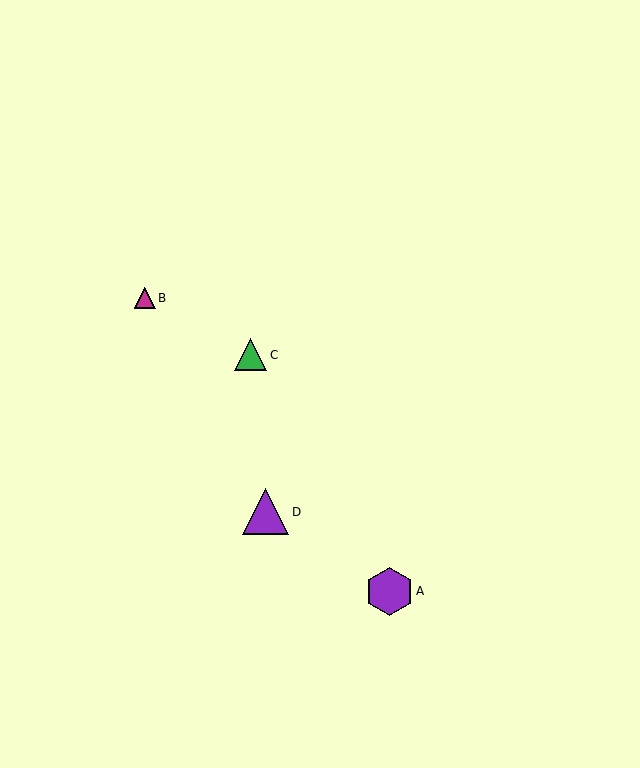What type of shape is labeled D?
Shape D is a purple triangle.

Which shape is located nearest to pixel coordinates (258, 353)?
The green triangle (labeled C) at (251, 355) is nearest to that location.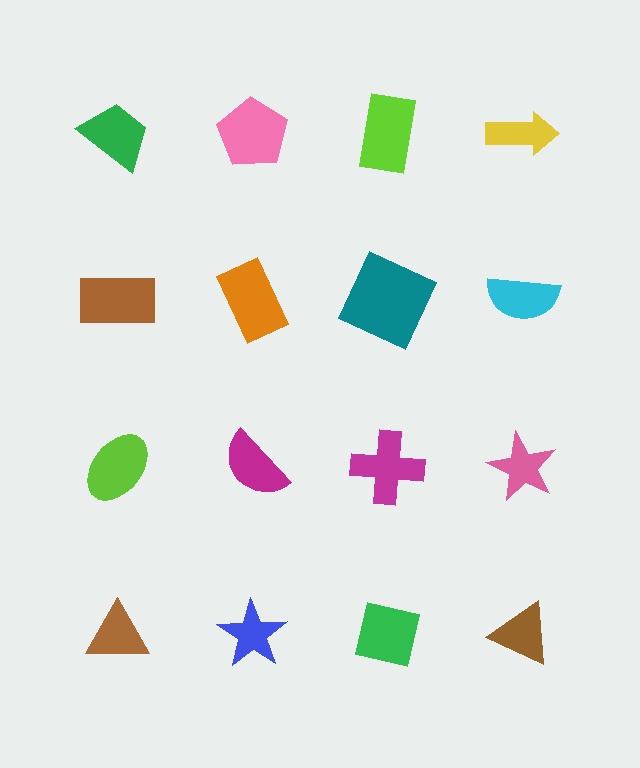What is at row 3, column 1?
A lime ellipse.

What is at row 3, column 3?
A magenta cross.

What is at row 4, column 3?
A green square.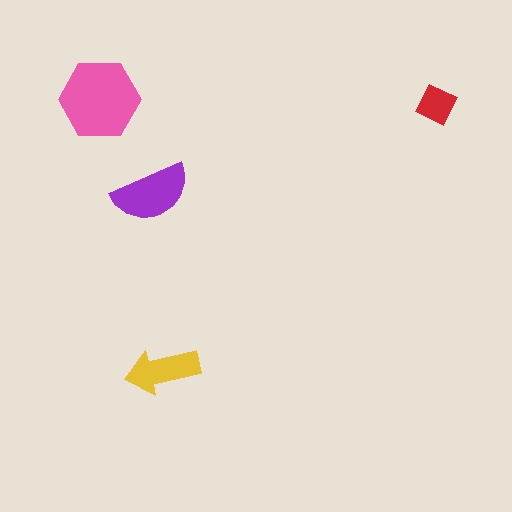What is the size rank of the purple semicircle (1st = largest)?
2nd.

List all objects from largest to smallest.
The pink hexagon, the purple semicircle, the yellow arrow, the red diamond.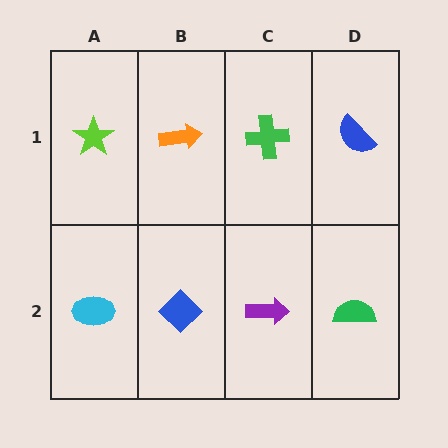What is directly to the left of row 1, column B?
A lime star.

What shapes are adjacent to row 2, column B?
An orange arrow (row 1, column B), a cyan ellipse (row 2, column A), a purple arrow (row 2, column C).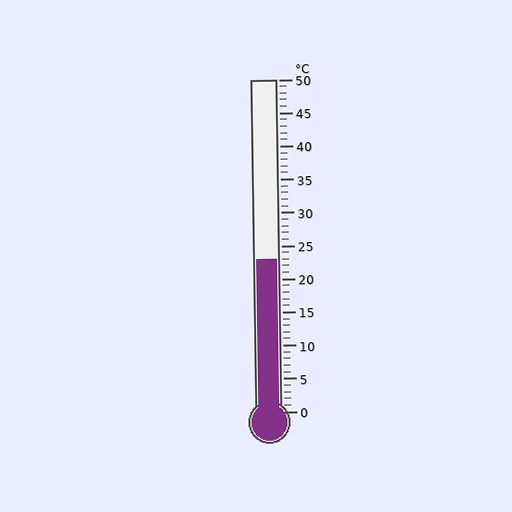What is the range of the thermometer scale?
The thermometer scale ranges from 0°C to 50°C.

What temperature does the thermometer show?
The thermometer shows approximately 23°C.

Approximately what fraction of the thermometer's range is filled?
The thermometer is filled to approximately 45% of its range.